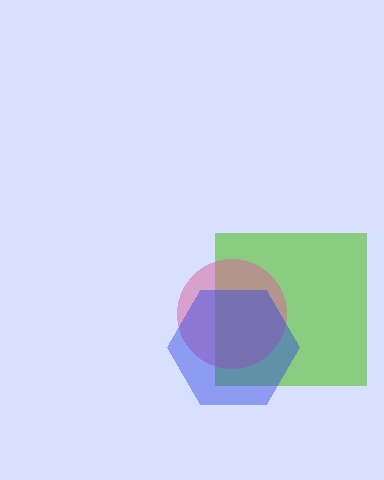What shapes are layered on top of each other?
The layered shapes are: a lime square, a pink circle, a blue hexagon.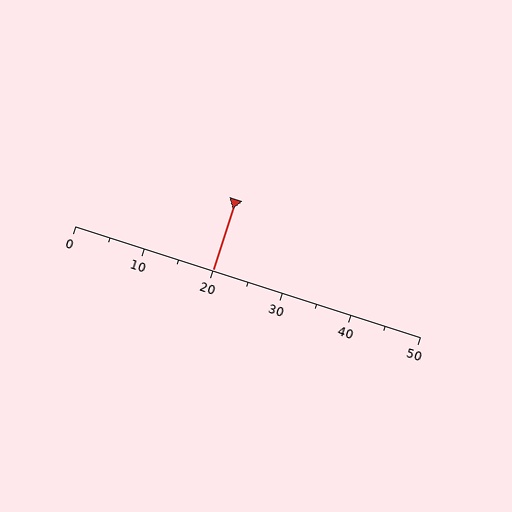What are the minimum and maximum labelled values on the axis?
The axis runs from 0 to 50.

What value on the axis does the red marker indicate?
The marker indicates approximately 20.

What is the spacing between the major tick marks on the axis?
The major ticks are spaced 10 apart.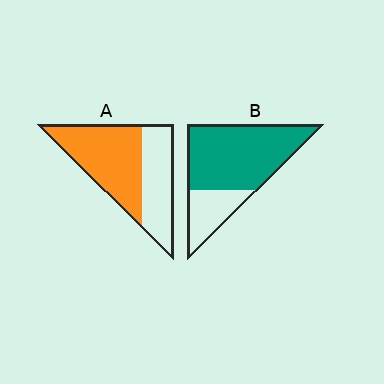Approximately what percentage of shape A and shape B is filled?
A is approximately 60% and B is approximately 75%.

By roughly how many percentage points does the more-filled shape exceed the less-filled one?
By roughly 15 percentage points (B over A).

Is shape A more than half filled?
Yes.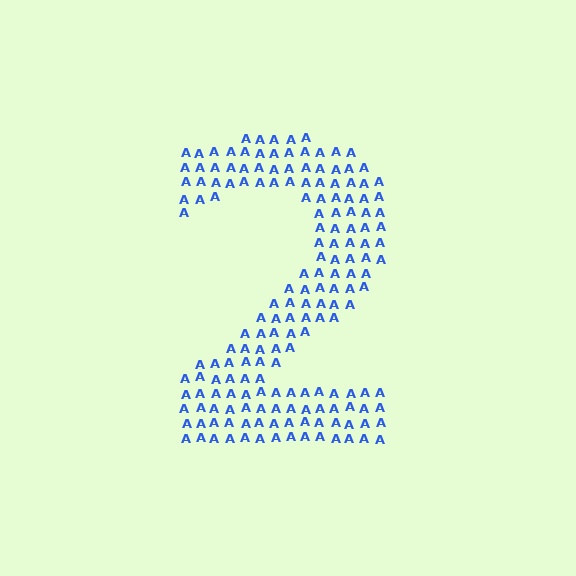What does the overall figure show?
The overall figure shows the digit 2.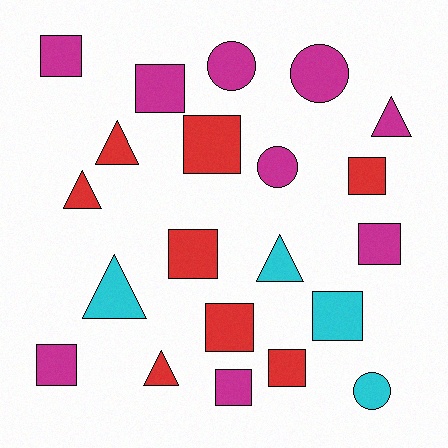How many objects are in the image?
There are 21 objects.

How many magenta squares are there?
There are 5 magenta squares.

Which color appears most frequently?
Magenta, with 9 objects.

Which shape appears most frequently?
Square, with 11 objects.